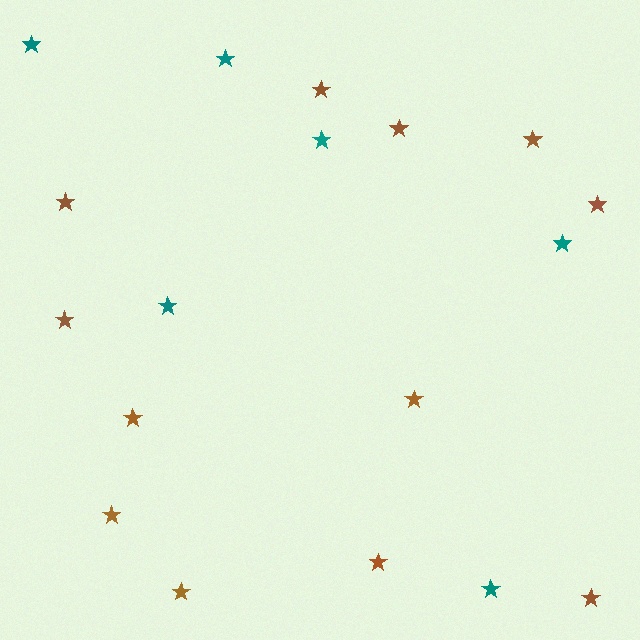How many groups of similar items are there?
There are 2 groups: one group of teal stars (6) and one group of brown stars (12).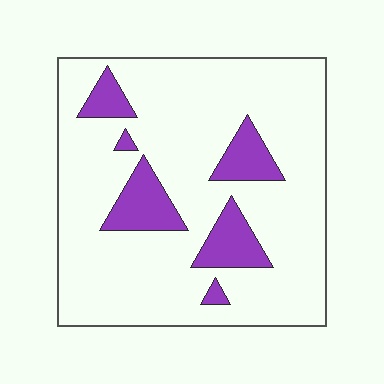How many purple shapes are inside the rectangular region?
6.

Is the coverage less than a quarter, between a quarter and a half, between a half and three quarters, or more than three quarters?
Less than a quarter.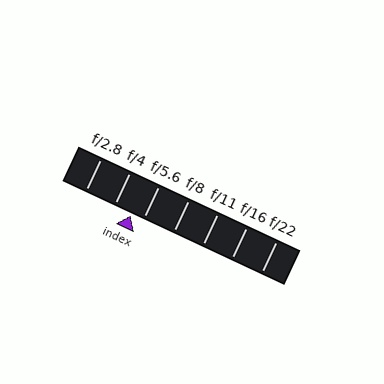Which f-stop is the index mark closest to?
The index mark is closest to f/5.6.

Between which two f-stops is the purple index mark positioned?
The index mark is between f/4 and f/5.6.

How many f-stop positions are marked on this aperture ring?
There are 7 f-stop positions marked.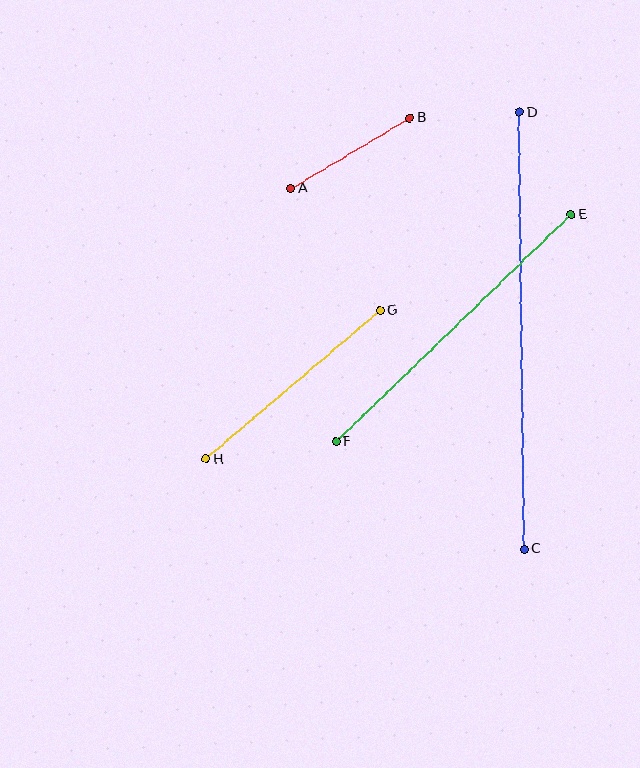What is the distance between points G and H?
The distance is approximately 229 pixels.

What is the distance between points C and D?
The distance is approximately 437 pixels.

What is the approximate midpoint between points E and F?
The midpoint is at approximately (453, 328) pixels.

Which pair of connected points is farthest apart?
Points C and D are farthest apart.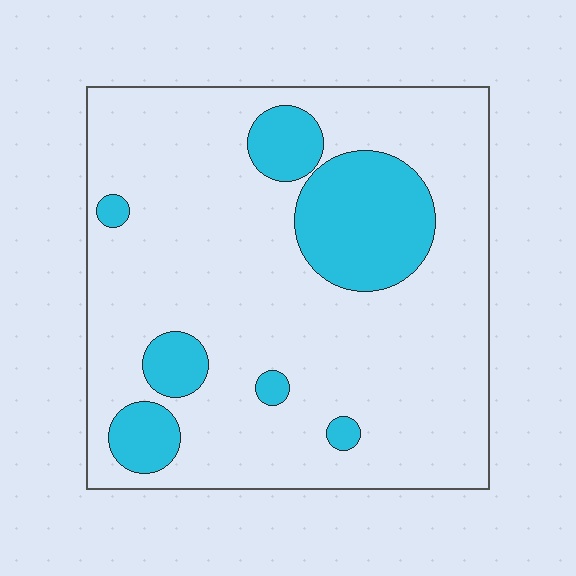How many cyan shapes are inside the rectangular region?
7.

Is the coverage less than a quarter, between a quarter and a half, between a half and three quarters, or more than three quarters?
Less than a quarter.